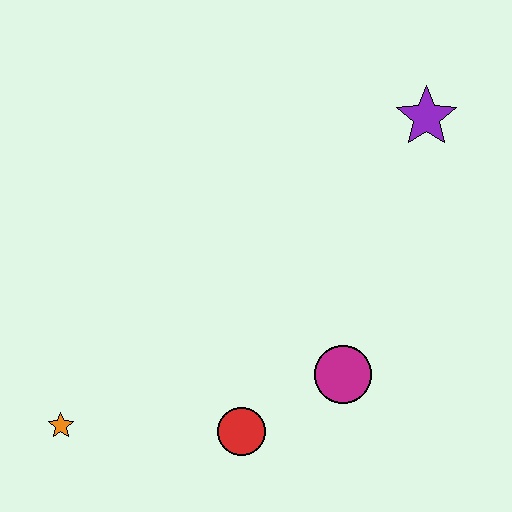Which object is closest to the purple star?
The magenta circle is closest to the purple star.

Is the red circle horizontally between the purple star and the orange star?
Yes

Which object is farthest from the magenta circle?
The orange star is farthest from the magenta circle.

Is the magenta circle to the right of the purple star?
No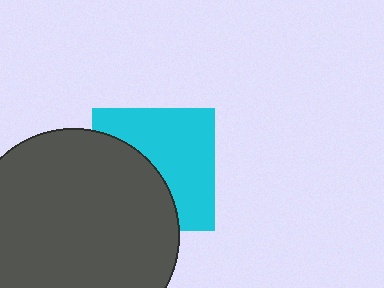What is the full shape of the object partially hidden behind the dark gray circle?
The partially hidden object is a cyan square.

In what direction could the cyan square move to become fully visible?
The cyan square could move toward the upper-right. That would shift it out from behind the dark gray circle entirely.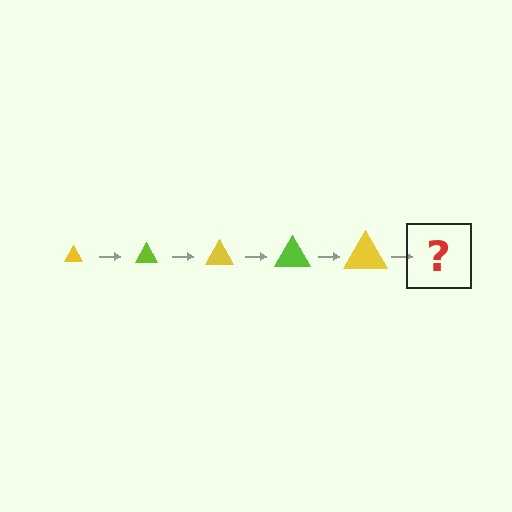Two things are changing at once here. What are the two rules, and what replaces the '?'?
The two rules are that the triangle grows larger each step and the color cycles through yellow and lime. The '?' should be a lime triangle, larger than the previous one.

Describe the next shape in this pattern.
It should be a lime triangle, larger than the previous one.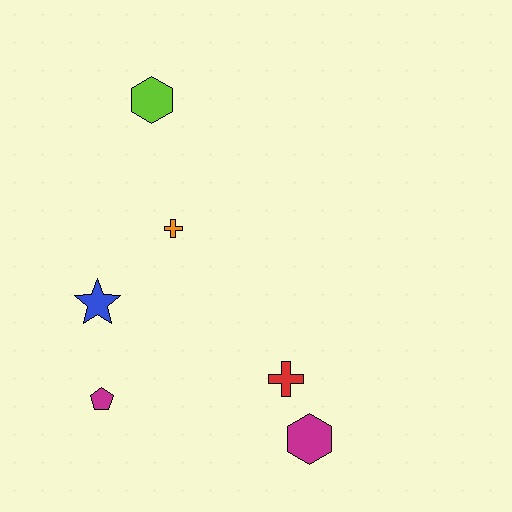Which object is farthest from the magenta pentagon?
The lime hexagon is farthest from the magenta pentagon.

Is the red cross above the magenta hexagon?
Yes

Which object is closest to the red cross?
The magenta hexagon is closest to the red cross.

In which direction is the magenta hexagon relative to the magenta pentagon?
The magenta hexagon is to the right of the magenta pentagon.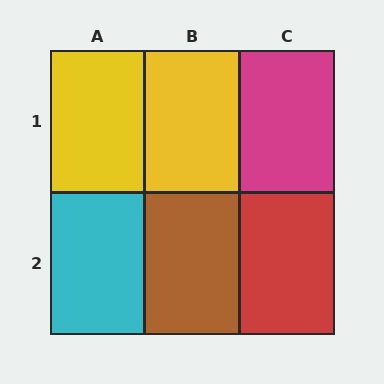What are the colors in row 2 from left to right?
Cyan, brown, red.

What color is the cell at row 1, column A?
Yellow.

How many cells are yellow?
2 cells are yellow.